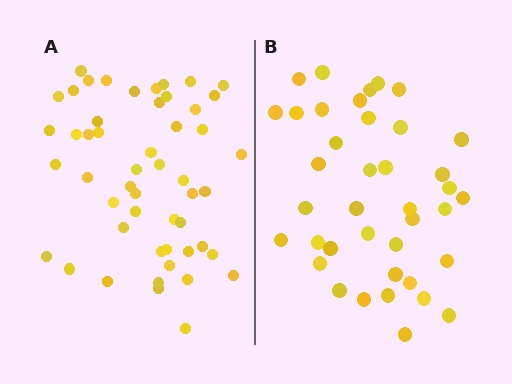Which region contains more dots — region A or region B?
Region A (the left region) has more dots.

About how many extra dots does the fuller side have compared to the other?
Region A has roughly 12 or so more dots than region B.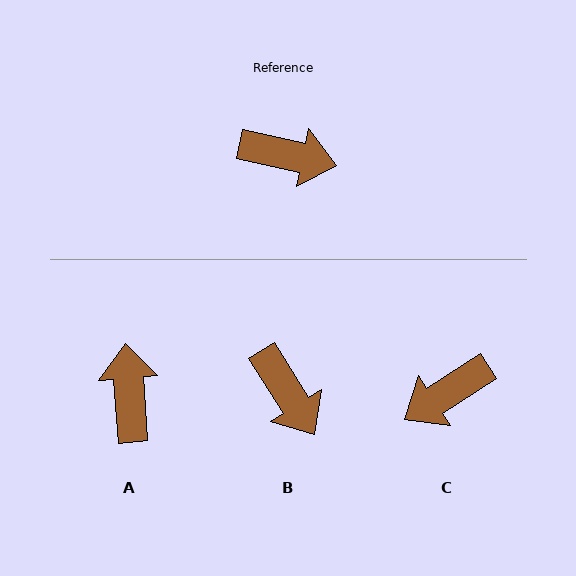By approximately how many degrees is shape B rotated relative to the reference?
Approximately 45 degrees clockwise.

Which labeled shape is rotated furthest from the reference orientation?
C, about 135 degrees away.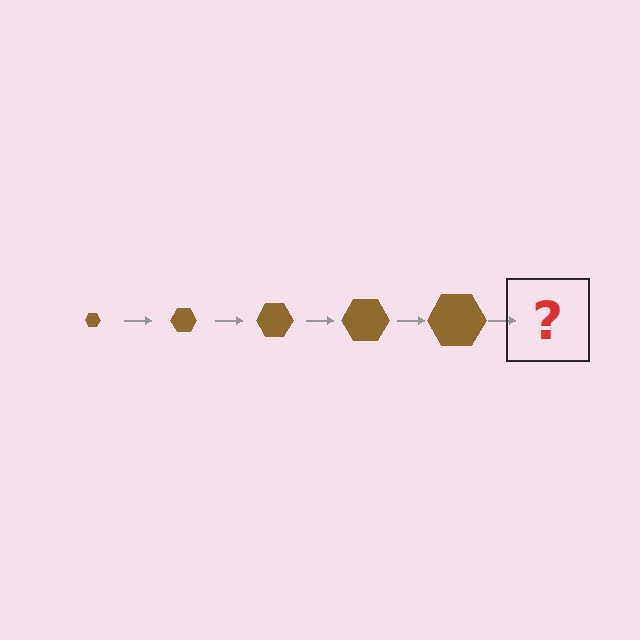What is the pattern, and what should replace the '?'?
The pattern is that the hexagon gets progressively larger each step. The '?' should be a brown hexagon, larger than the previous one.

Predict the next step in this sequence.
The next step is a brown hexagon, larger than the previous one.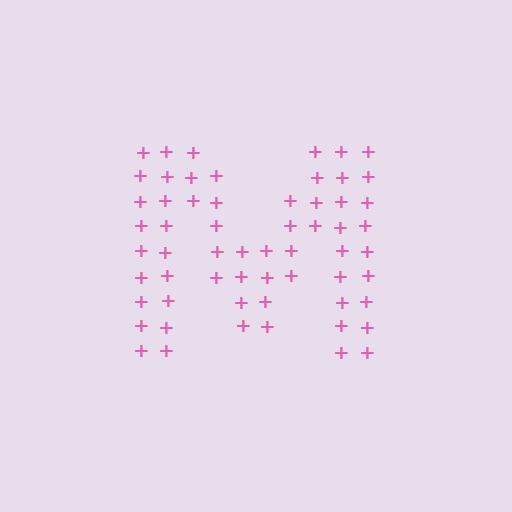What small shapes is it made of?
It is made of small plus signs.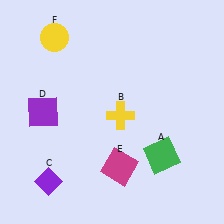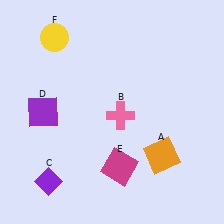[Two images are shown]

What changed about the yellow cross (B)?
In Image 1, B is yellow. In Image 2, it changed to pink.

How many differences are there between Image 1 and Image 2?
There are 2 differences between the two images.